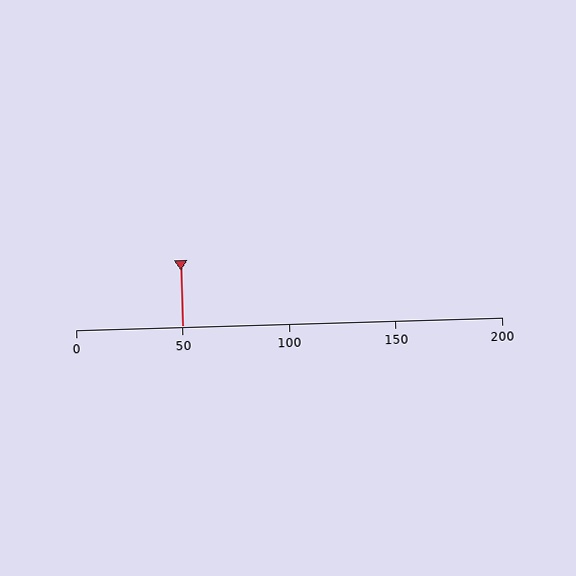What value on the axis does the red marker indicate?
The marker indicates approximately 50.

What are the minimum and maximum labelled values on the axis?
The axis runs from 0 to 200.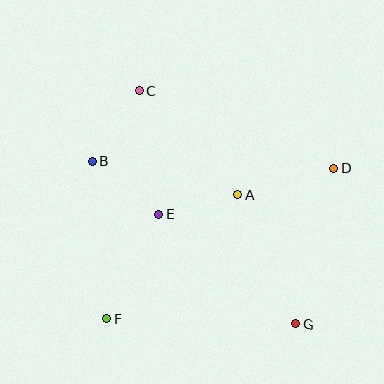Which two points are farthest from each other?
Points C and G are farthest from each other.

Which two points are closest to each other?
Points A and E are closest to each other.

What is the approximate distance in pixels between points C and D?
The distance between C and D is approximately 209 pixels.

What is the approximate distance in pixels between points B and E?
The distance between B and E is approximately 85 pixels.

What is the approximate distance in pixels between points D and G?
The distance between D and G is approximately 161 pixels.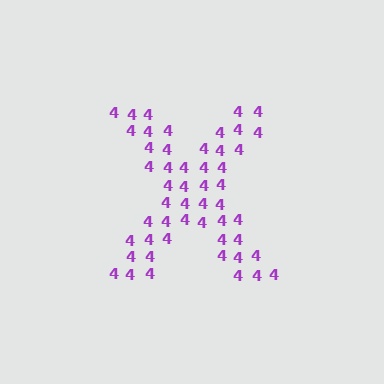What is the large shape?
The large shape is the letter X.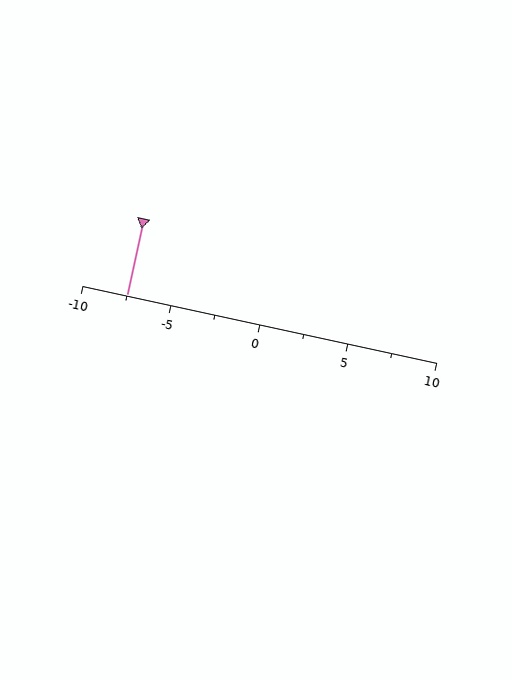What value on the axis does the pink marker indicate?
The marker indicates approximately -7.5.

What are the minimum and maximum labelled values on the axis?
The axis runs from -10 to 10.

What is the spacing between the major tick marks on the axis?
The major ticks are spaced 5 apart.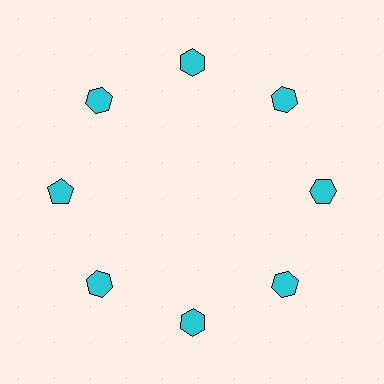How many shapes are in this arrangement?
There are 8 shapes arranged in a ring pattern.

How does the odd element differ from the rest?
It has a different shape: pentagon instead of hexagon.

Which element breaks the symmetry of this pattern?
The cyan pentagon at roughly the 9 o'clock position breaks the symmetry. All other shapes are cyan hexagons.